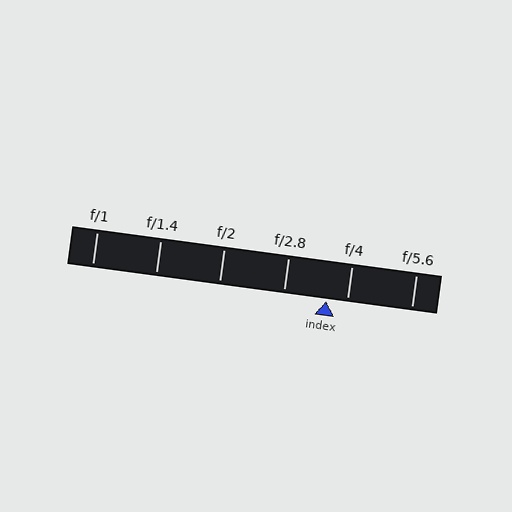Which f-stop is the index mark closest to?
The index mark is closest to f/4.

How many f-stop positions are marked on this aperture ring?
There are 6 f-stop positions marked.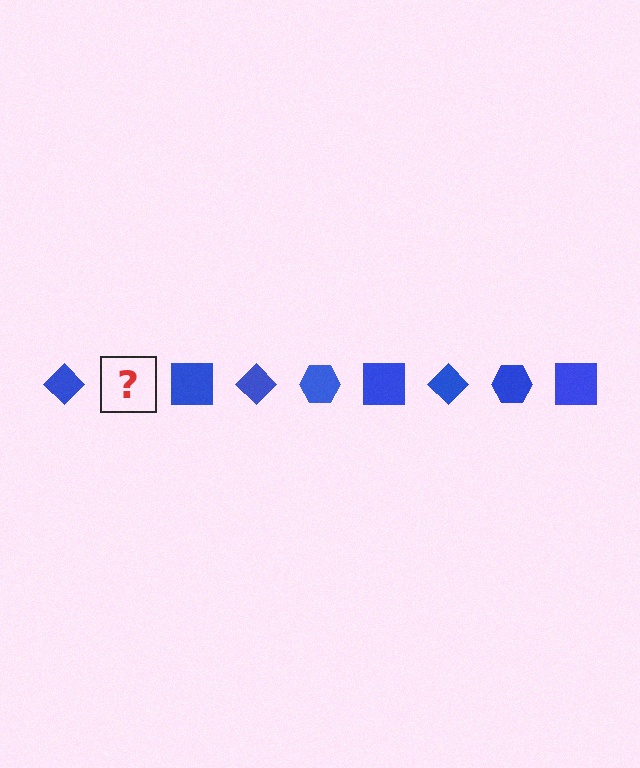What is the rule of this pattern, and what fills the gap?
The rule is that the pattern cycles through diamond, hexagon, square shapes in blue. The gap should be filled with a blue hexagon.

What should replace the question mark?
The question mark should be replaced with a blue hexagon.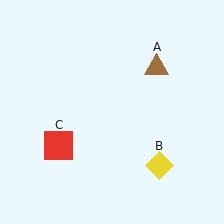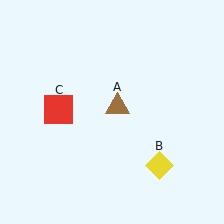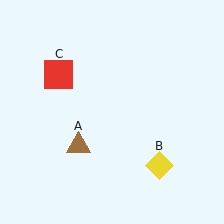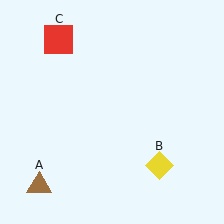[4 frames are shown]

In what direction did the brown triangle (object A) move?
The brown triangle (object A) moved down and to the left.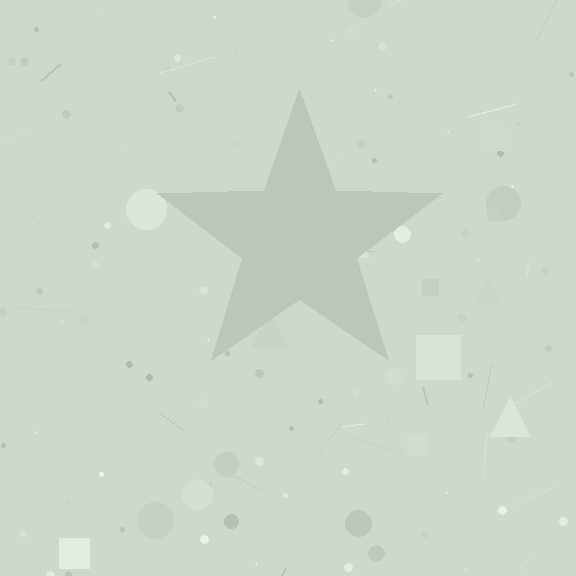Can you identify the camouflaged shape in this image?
The camouflaged shape is a star.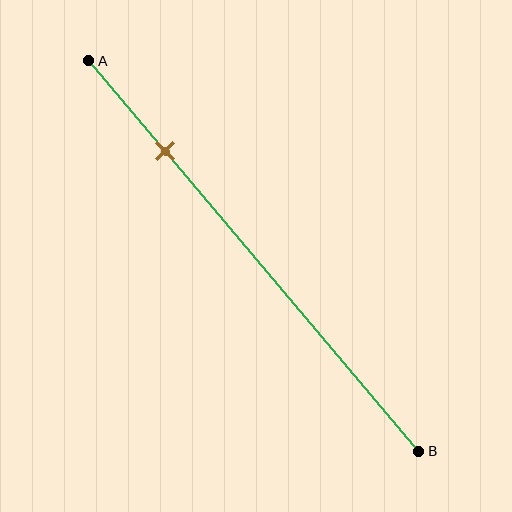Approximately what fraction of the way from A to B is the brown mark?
The brown mark is approximately 25% of the way from A to B.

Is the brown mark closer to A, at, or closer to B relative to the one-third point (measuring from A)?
The brown mark is closer to point A than the one-third point of segment AB.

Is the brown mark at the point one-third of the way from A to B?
No, the mark is at about 25% from A, not at the 33% one-third point.